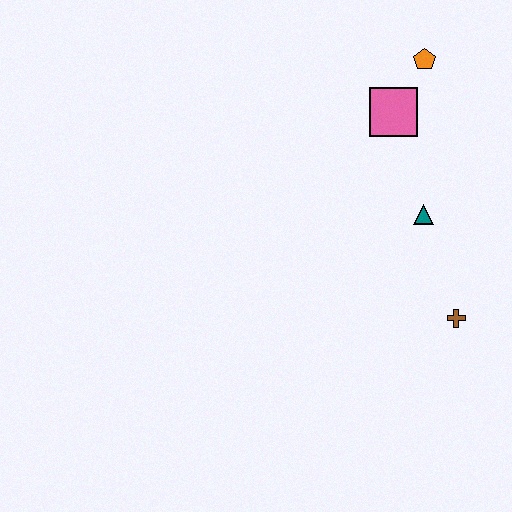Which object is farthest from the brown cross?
The orange pentagon is farthest from the brown cross.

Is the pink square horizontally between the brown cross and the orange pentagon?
No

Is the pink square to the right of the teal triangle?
No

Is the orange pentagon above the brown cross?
Yes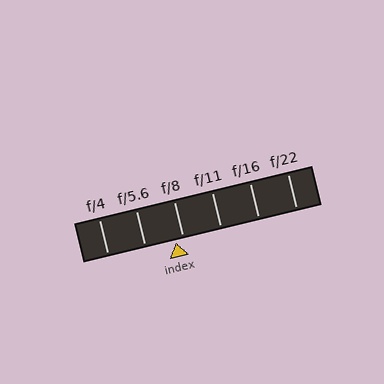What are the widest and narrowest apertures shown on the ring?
The widest aperture shown is f/4 and the narrowest is f/22.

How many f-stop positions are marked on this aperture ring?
There are 6 f-stop positions marked.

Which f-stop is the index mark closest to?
The index mark is closest to f/8.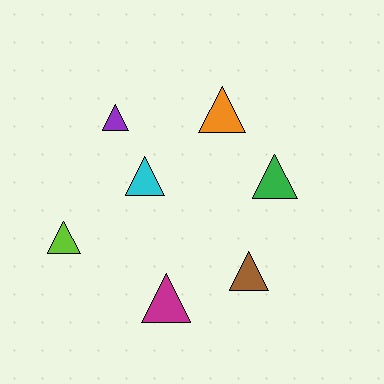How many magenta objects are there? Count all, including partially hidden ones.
There is 1 magenta object.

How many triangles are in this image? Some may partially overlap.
There are 7 triangles.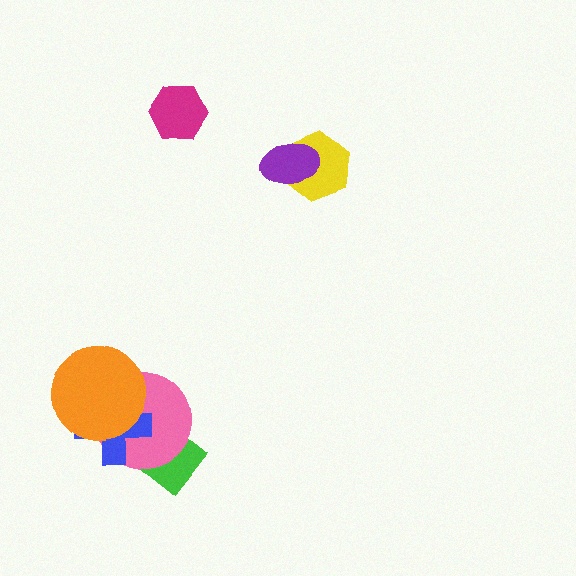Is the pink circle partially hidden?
Yes, it is partially covered by another shape.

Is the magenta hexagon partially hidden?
No, no other shape covers it.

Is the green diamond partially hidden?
Yes, it is partially covered by another shape.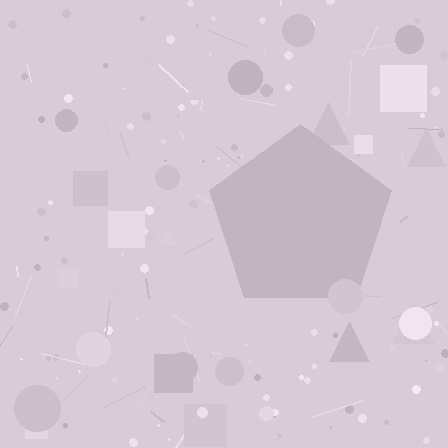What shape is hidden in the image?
A pentagon is hidden in the image.